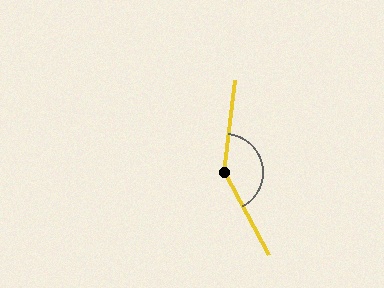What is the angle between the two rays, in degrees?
Approximately 145 degrees.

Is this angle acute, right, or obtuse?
It is obtuse.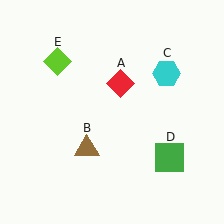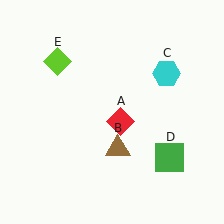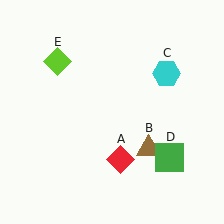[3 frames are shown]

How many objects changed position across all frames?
2 objects changed position: red diamond (object A), brown triangle (object B).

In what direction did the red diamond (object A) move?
The red diamond (object A) moved down.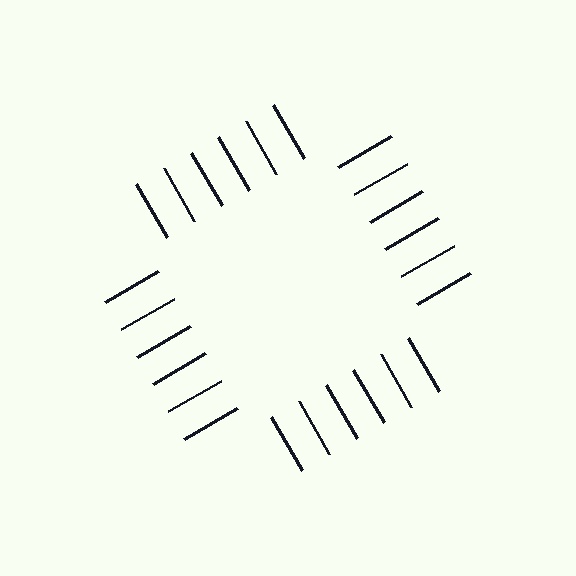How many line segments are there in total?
24 — 6 along each of the 4 edges.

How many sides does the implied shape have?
4 sides — the line-ends trace a square.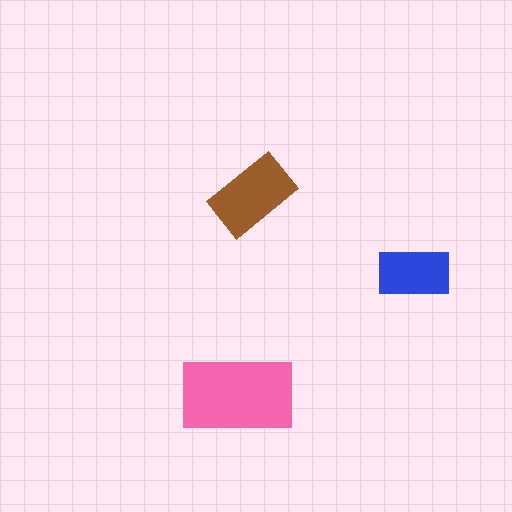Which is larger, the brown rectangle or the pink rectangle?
The pink one.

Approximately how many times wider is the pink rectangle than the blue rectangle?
About 1.5 times wider.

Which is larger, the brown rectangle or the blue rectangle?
The brown one.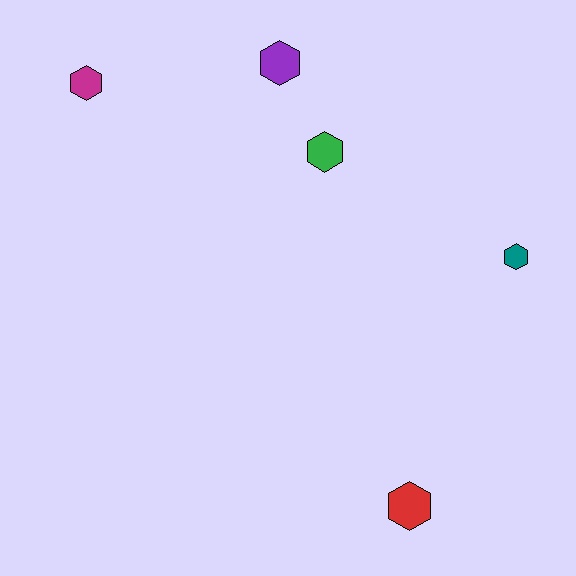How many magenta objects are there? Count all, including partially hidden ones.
There is 1 magenta object.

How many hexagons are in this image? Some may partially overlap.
There are 5 hexagons.